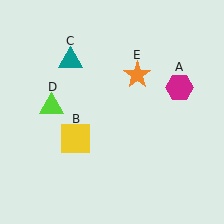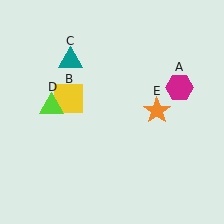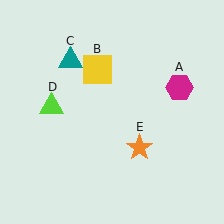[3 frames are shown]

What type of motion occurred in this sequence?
The yellow square (object B), orange star (object E) rotated clockwise around the center of the scene.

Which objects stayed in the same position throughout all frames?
Magenta hexagon (object A) and teal triangle (object C) and lime triangle (object D) remained stationary.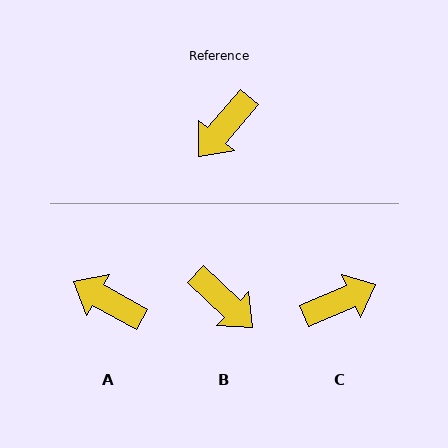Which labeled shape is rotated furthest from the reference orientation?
C, about 154 degrees away.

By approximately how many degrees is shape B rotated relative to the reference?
Approximately 87 degrees counter-clockwise.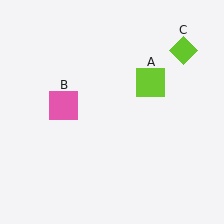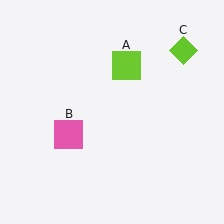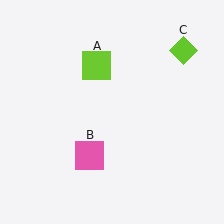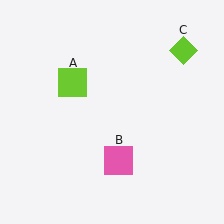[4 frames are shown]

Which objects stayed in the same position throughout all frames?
Lime diamond (object C) remained stationary.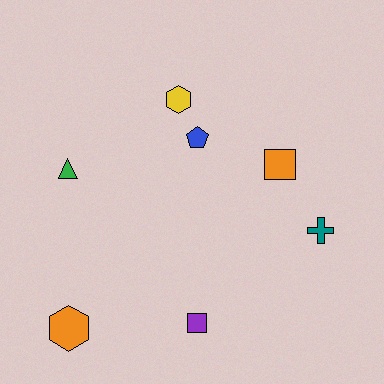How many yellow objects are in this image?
There is 1 yellow object.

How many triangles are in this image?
There is 1 triangle.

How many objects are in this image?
There are 7 objects.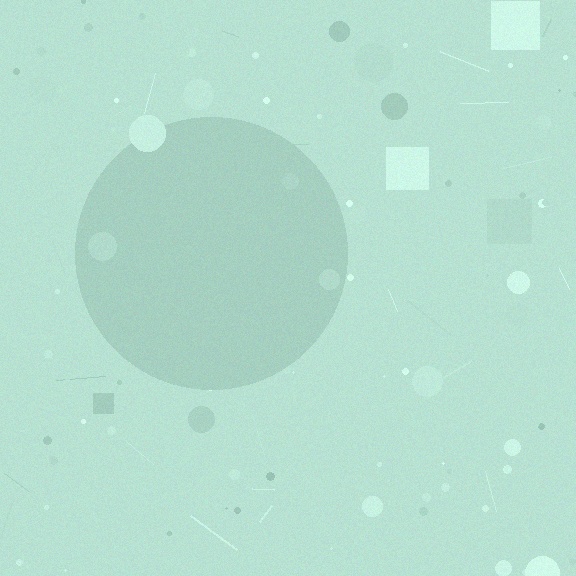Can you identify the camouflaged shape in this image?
The camouflaged shape is a circle.